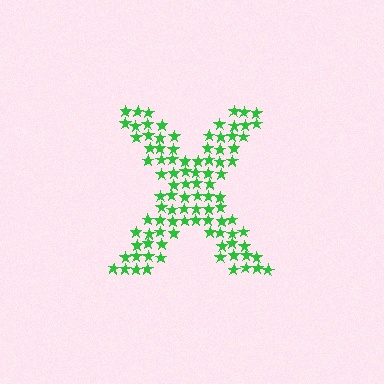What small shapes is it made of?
It is made of small stars.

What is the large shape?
The large shape is the letter X.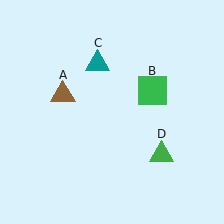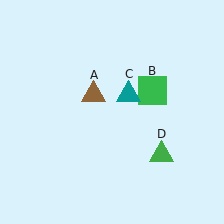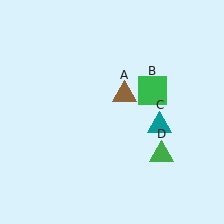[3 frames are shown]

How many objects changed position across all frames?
2 objects changed position: brown triangle (object A), teal triangle (object C).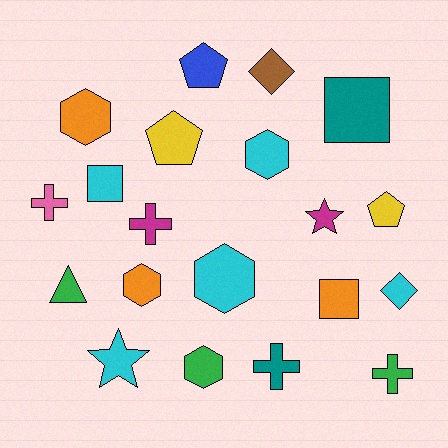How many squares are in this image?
There are 3 squares.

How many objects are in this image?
There are 20 objects.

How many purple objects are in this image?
There are no purple objects.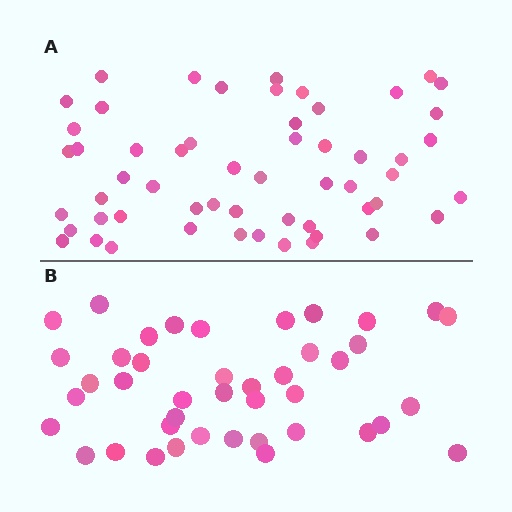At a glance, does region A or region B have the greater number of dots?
Region A (the top region) has more dots.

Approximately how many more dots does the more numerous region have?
Region A has approximately 15 more dots than region B.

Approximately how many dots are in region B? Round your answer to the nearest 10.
About 40 dots. (The exact count is 42, which rounds to 40.)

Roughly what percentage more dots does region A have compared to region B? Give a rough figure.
About 35% more.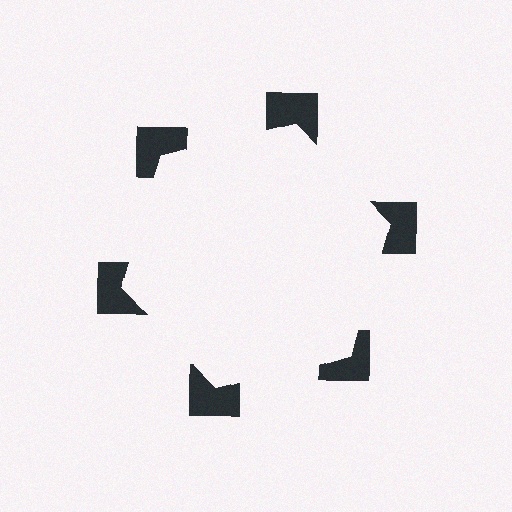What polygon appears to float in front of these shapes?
An illusory hexagon — its edges are inferred from the aligned wedge cuts in the notched squares, not physically drawn.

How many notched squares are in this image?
There are 6 — one at each vertex of the illusory hexagon.